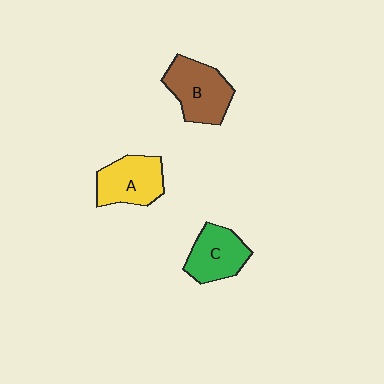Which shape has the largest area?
Shape B (brown).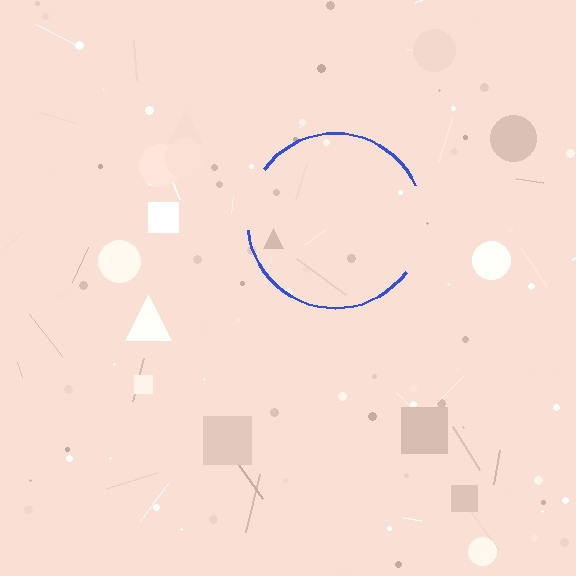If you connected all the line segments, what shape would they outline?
They would outline a circle.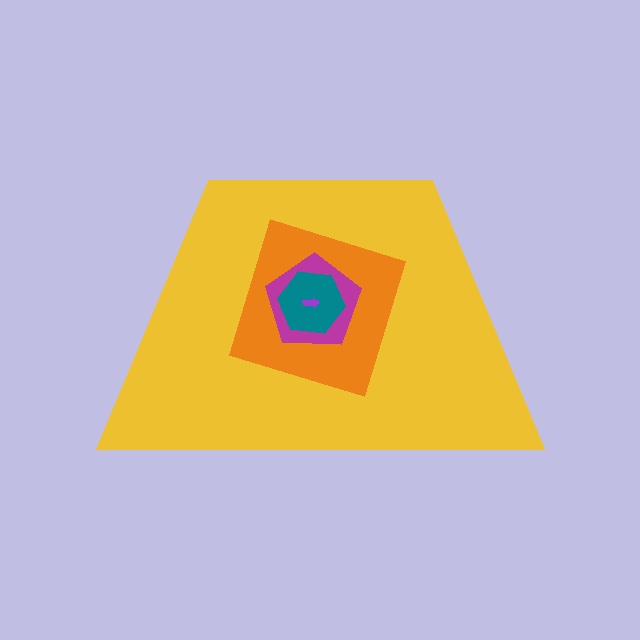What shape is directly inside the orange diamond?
The magenta pentagon.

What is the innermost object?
The purple arrow.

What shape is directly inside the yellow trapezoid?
The orange diamond.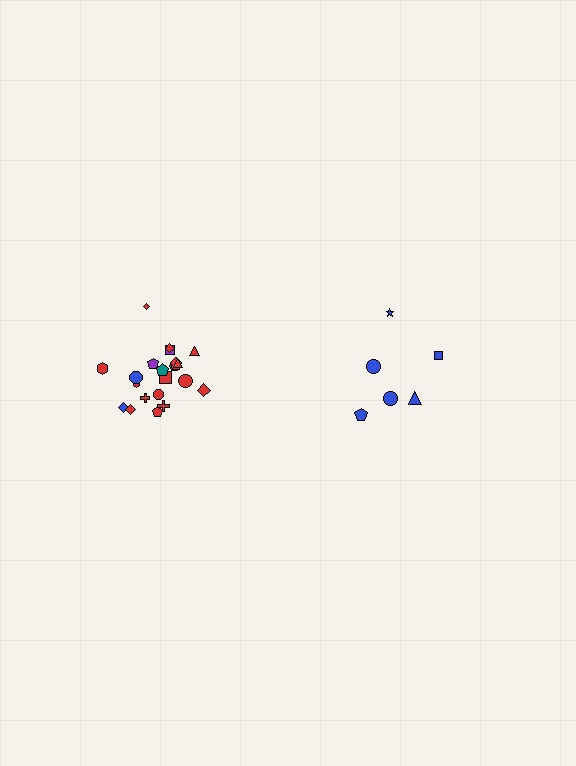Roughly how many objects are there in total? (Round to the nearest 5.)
Roughly 30 objects in total.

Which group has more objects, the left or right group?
The left group.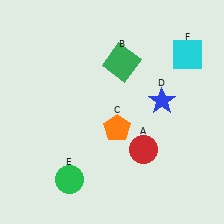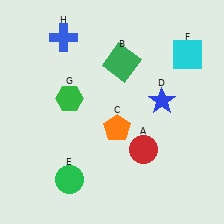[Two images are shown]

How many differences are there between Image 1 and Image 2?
There are 2 differences between the two images.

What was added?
A green hexagon (G), a blue cross (H) were added in Image 2.